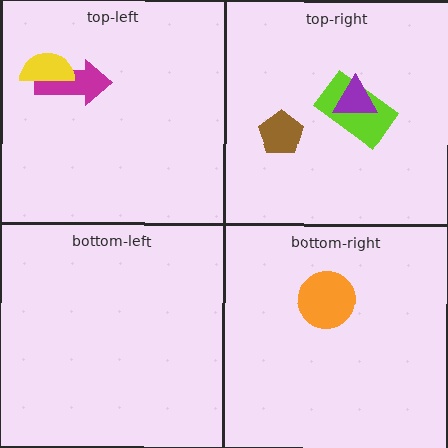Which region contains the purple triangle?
The top-right region.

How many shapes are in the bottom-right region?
1.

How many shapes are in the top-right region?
3.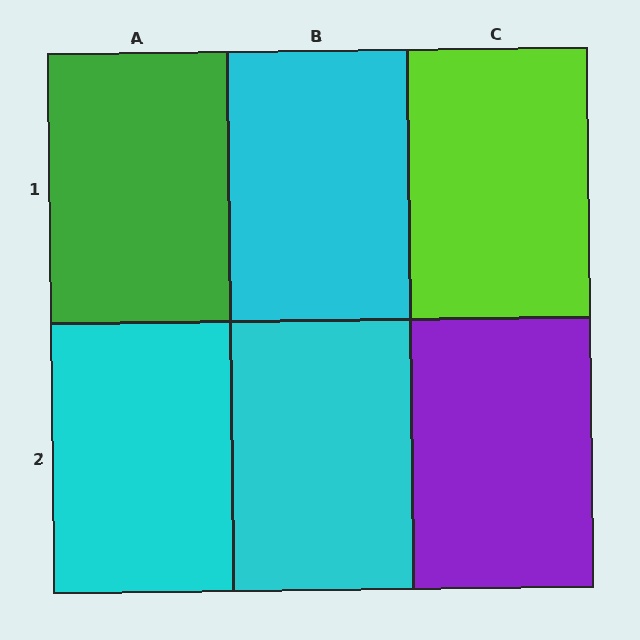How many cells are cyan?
3 cells are cyan.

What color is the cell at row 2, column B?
Cyan.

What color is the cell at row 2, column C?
Purple.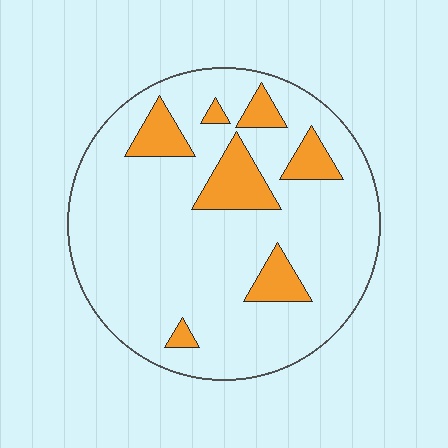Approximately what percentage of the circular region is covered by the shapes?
Approximately 15%.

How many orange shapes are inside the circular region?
7.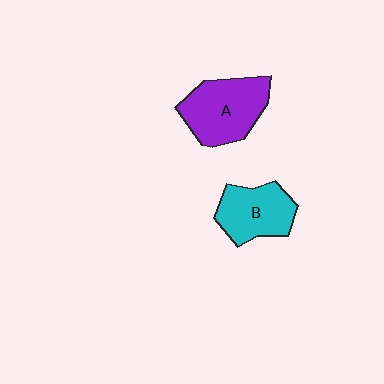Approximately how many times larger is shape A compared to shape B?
Approximately 1.2 times.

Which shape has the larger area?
Shape A (purple).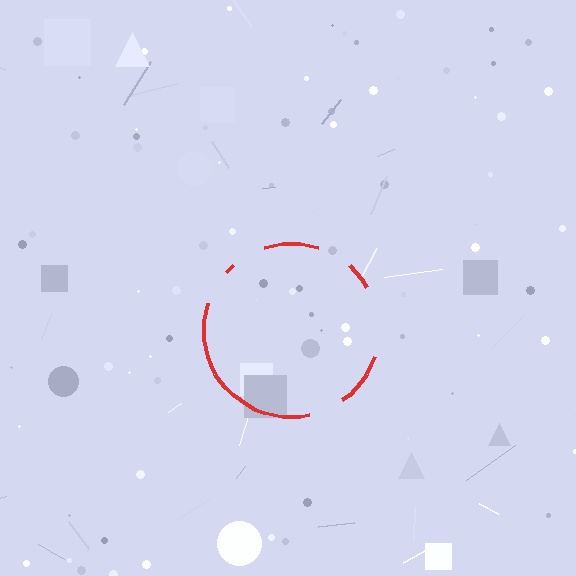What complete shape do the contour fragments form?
The contour fragments form a circle.